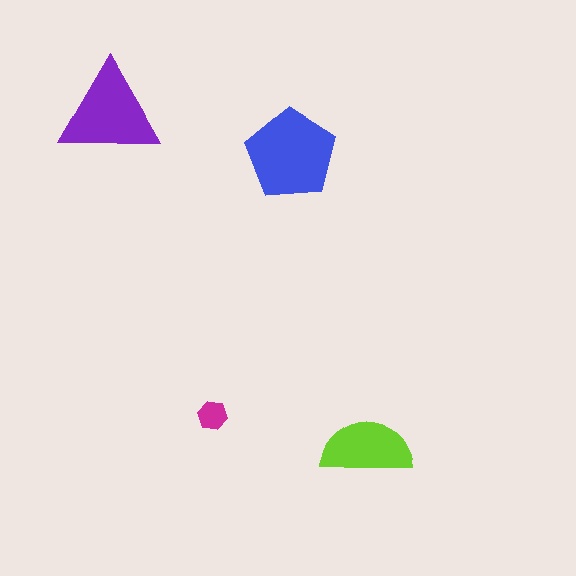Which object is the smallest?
The magenta hexagon.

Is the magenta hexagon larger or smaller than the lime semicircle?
Smaller.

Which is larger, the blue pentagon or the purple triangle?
The blue pentagon.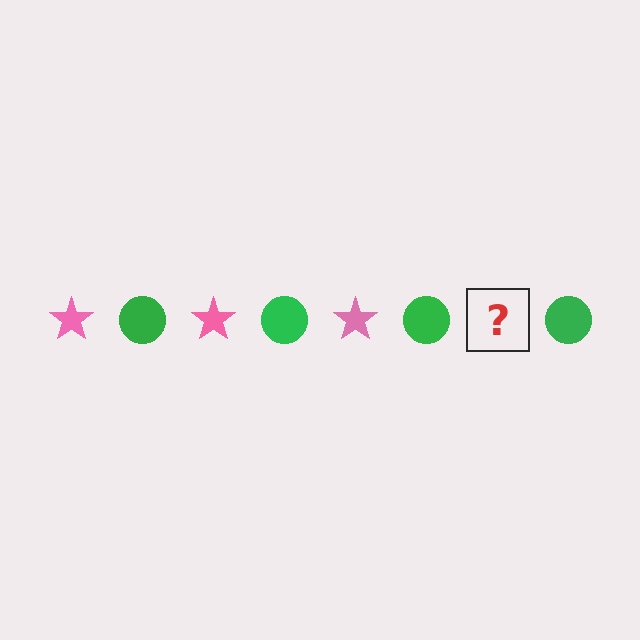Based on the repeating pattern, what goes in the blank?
The blank should be a pink star.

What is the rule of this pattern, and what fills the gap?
The rule is that the pattern alternates between pink star and green circle. The gap should be filled with a pink star.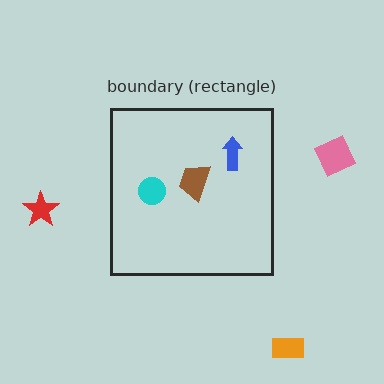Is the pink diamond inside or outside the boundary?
Outside.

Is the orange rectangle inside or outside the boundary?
Outside.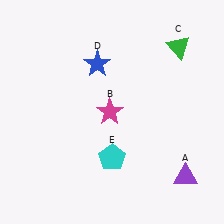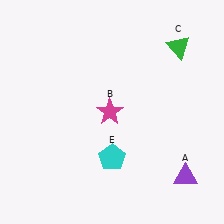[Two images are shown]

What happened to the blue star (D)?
The blue star (D) was removed in Image 2. It was in the top-left area of Image 1.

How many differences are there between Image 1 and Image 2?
There is 1 difference between the two images.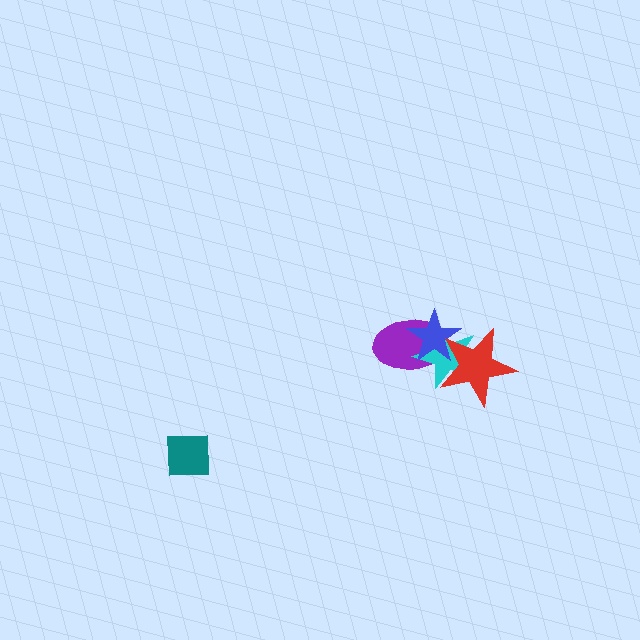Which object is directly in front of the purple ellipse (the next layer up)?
The cyan star is directly in front of the purple ellipse.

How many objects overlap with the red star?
3 objects overlap with the red star.